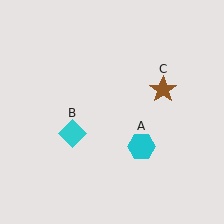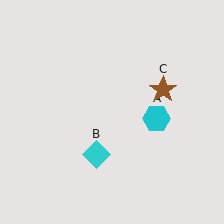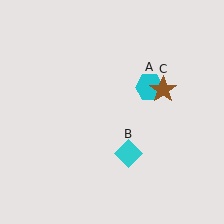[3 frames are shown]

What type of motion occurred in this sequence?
The cyan hexagon (object A), cyan diamond (object B) rotated counterclockwise around the center of the scene.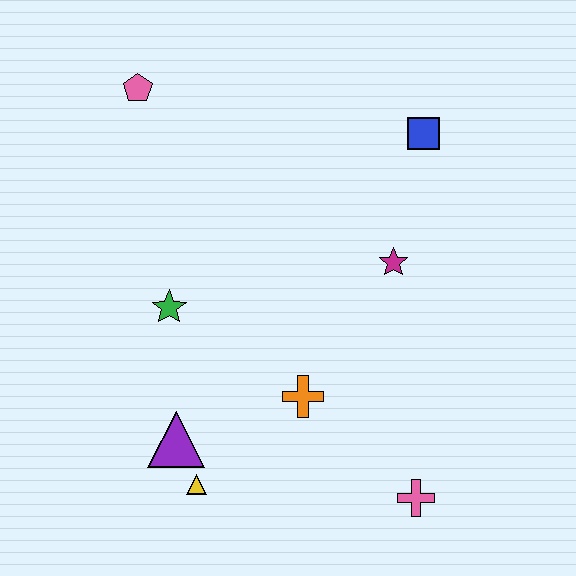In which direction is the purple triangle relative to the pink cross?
The purple triangle is to the left of the pink cross.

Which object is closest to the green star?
The purple triangle is closest to the green star.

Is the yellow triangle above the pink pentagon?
No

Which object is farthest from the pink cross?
The pink pentagon is farthest from the pink cross.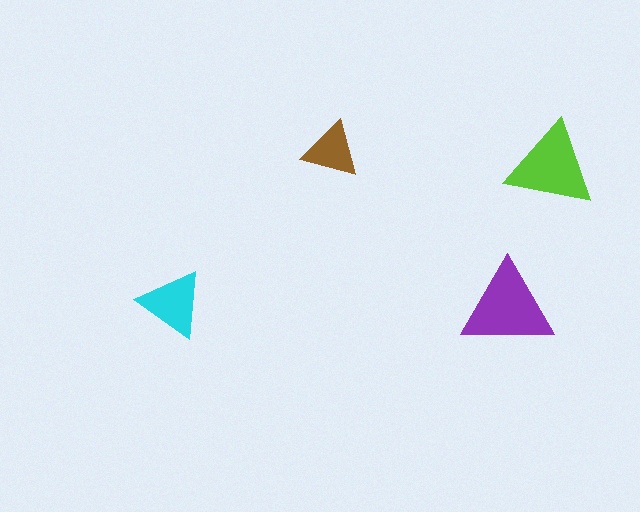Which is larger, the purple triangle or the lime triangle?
The purple one.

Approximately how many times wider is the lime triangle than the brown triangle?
About 1.5 times wider.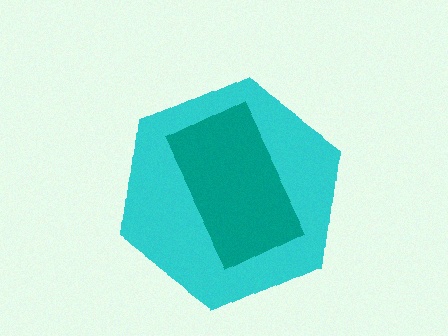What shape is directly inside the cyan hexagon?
The teal rectangle.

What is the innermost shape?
The teal rectangle.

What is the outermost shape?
The cyan hexagon.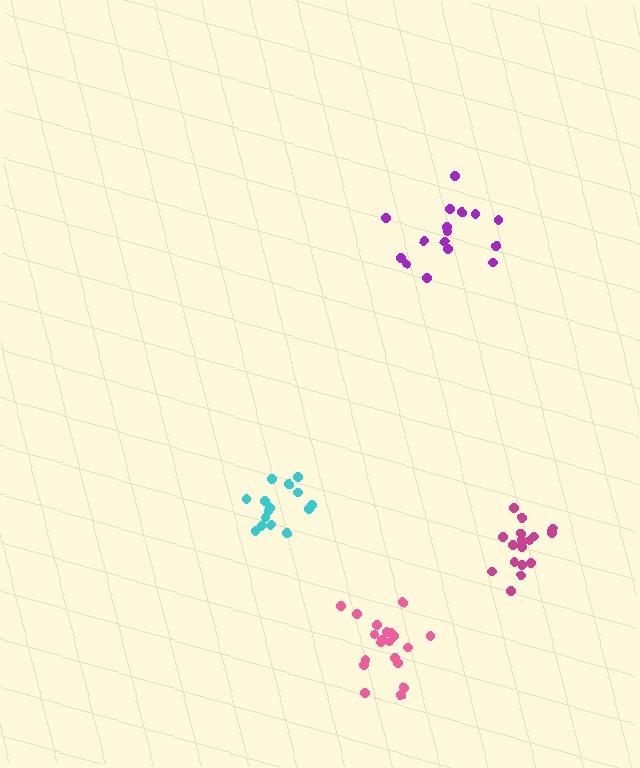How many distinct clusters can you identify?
There are 4 distinct clusters.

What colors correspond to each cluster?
The clusters are colored: cyan, pink, purple, magenta.